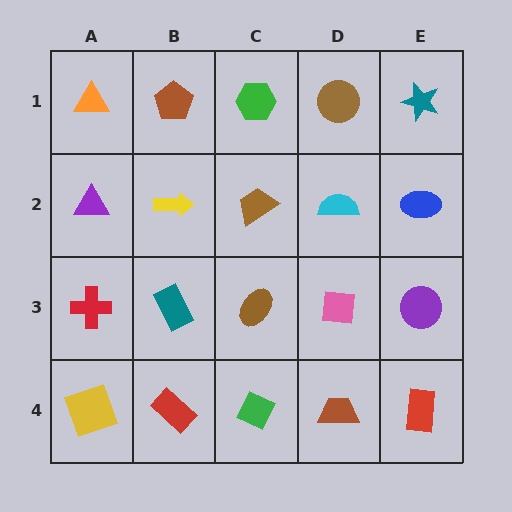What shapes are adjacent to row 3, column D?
A cyan semicircle (row 2, column D), a brown trapezoid (row 4, column D), a brown ellipse (row 3, column C), a purple circle (row 3, column E).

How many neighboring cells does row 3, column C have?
4.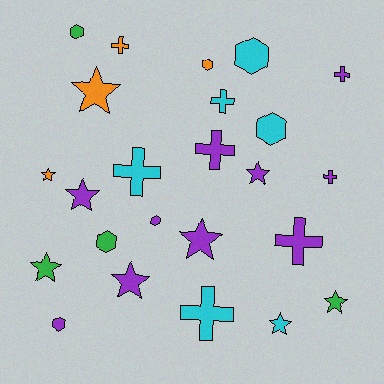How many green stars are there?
There are 2 green stars.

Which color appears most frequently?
Purple, with 10 objects.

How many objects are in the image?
There are 24 objects.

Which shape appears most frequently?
Star, with 9 objects.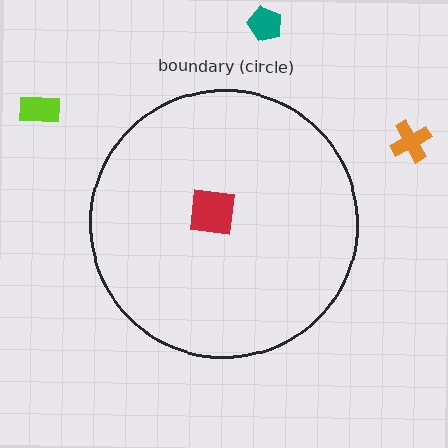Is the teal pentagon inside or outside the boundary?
Outside.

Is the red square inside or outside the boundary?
Inside.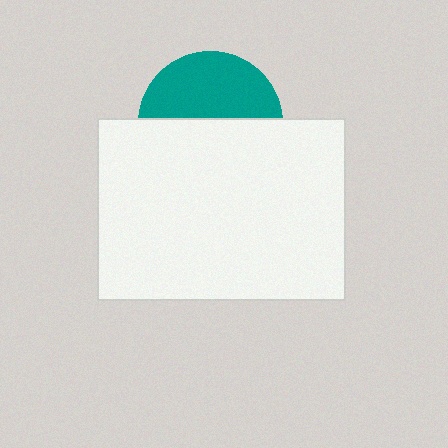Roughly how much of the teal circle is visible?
A small part of it is visible (roughly 45%).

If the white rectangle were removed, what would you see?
You would see the complete teal circle.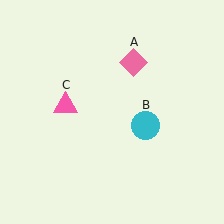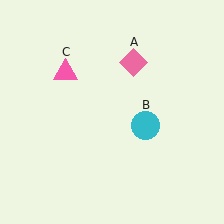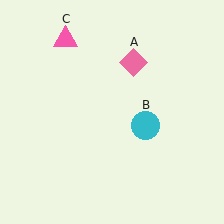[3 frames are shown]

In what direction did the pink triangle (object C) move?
The pink triangle (object C) moved up.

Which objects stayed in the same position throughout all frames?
Pink diamond (object A) and cyan circle (object B) remained stationary.